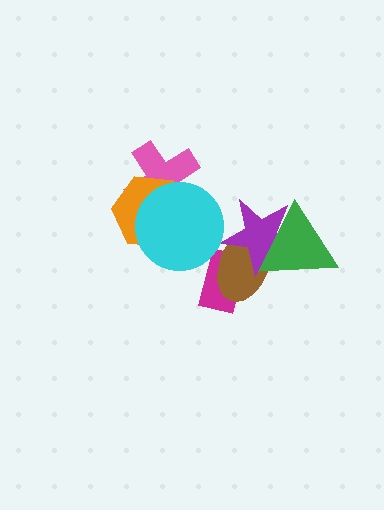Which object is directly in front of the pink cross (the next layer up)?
The orange hexagon is directly in front of the pink cross.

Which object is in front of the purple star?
The green triangle is in front of the purple star.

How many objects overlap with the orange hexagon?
2 objects overlap with the orange hexagon.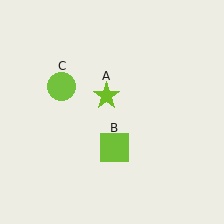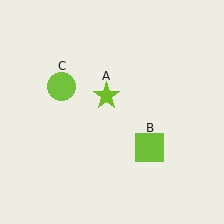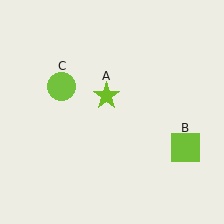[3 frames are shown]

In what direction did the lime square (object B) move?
The lime square (object B) moved right.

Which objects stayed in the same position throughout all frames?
Lime star (object A) and lime circle (object C) remained stationary.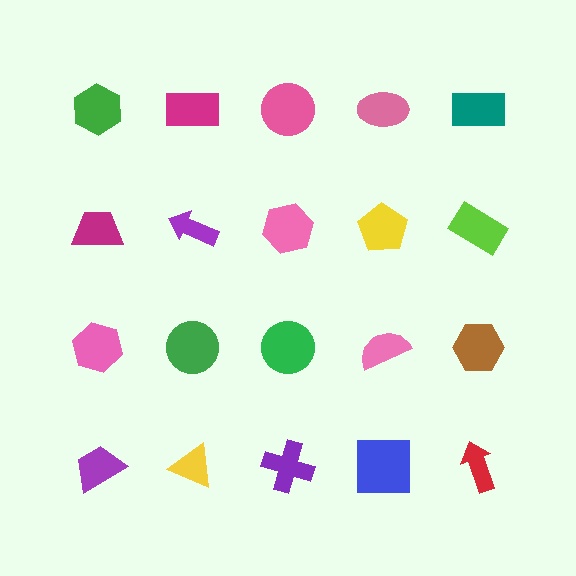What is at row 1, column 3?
A pink circle.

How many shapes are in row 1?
5 shapes.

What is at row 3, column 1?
A pink hexagon.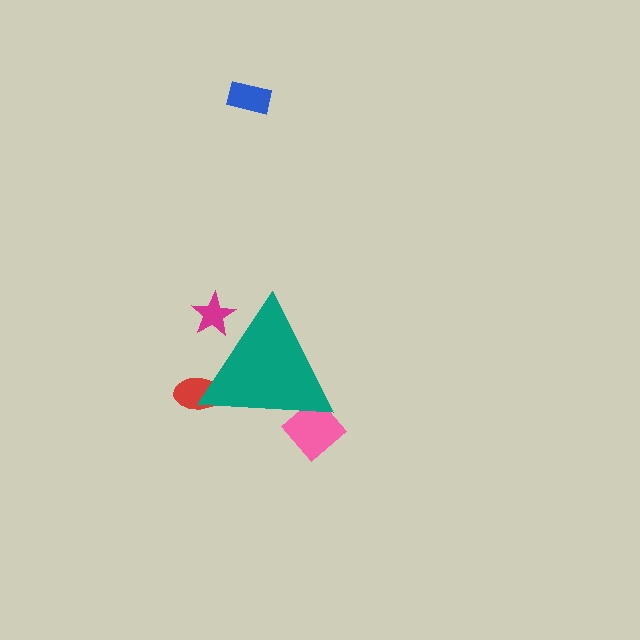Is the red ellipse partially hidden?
Yes, the red ellipse is partially hidden behind the teal triangle.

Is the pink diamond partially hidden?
Yes, the pink diamond is partially hidden behind the teal triangle.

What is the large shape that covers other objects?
A teal triangle.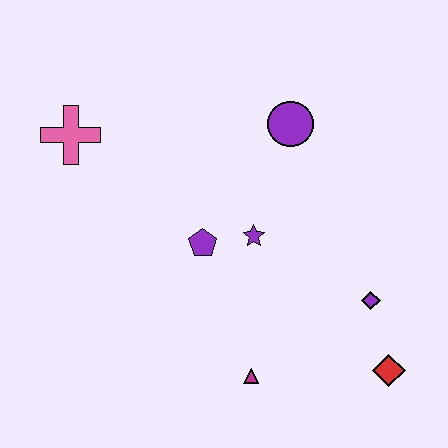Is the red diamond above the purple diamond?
No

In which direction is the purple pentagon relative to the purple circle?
The purple pentagon is below the purple circle.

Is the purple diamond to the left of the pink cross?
No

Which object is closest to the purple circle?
The purple star is closest to the purple circle.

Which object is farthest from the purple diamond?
The pink cross is farthest from the purple diamond.